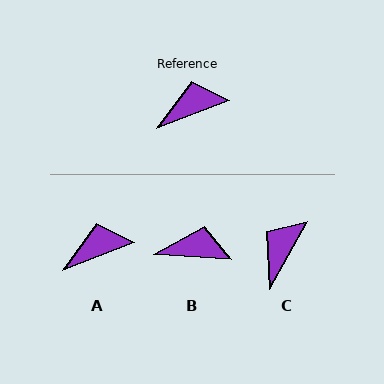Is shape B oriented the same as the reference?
No, it is off by about 24 degrees.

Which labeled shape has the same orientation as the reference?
A.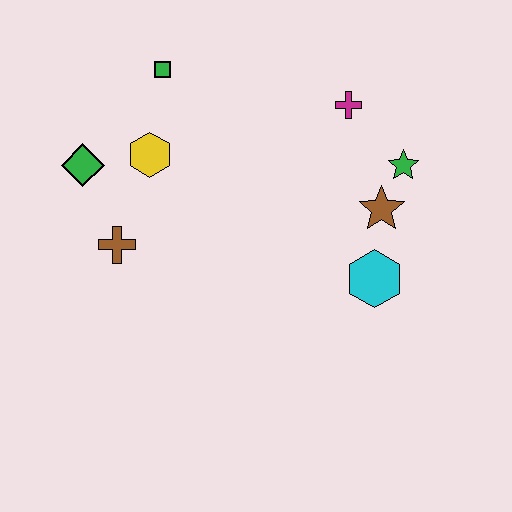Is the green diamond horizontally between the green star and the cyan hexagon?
No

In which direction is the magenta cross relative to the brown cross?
The magenta cross is to the right of the brown cross.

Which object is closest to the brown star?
The green star is closest to the brown star.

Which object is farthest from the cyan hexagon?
The green diamond is farthest from the cyan hexagon.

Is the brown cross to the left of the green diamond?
No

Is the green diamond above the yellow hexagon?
No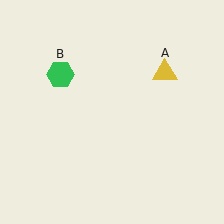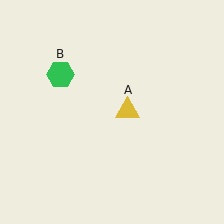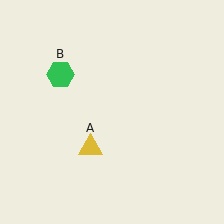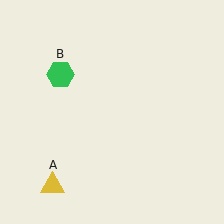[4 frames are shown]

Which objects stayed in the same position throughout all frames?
Green hexagon (object B) remained stationary.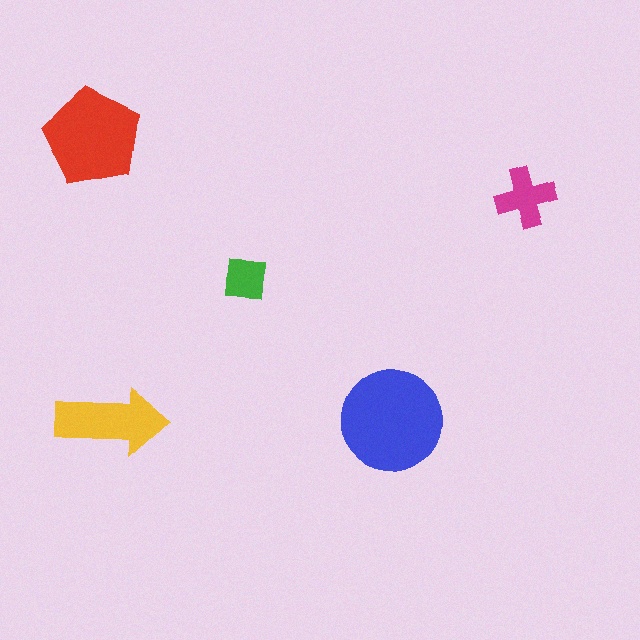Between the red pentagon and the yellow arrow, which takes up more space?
The red pentagon.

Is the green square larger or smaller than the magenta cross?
Smaller.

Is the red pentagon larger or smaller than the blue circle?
Smaller.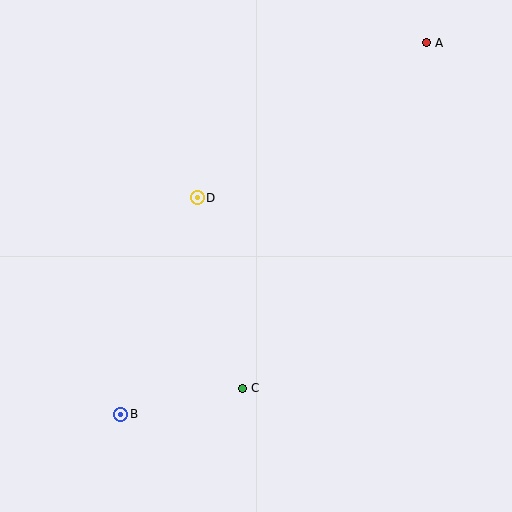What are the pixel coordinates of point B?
Point B is at (121, 414).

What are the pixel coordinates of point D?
Point D is at (197, 198).